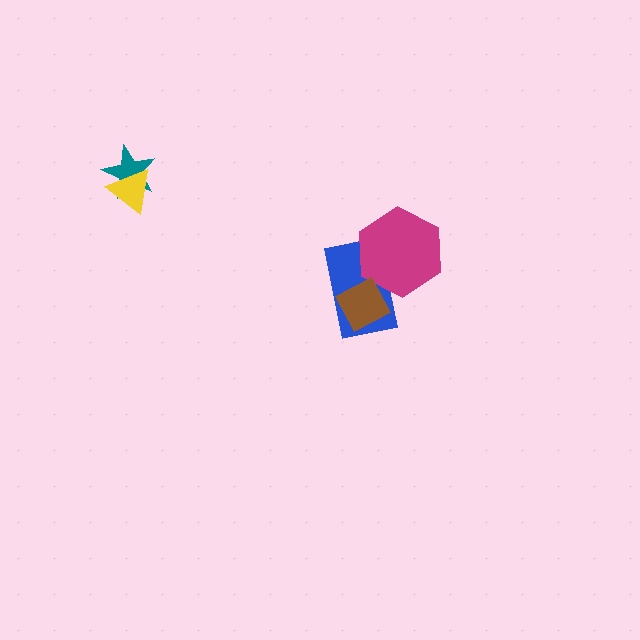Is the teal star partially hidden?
Yes, it is partially covered by another shape.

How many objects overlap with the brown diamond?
2 objects overlap with the brown diamond.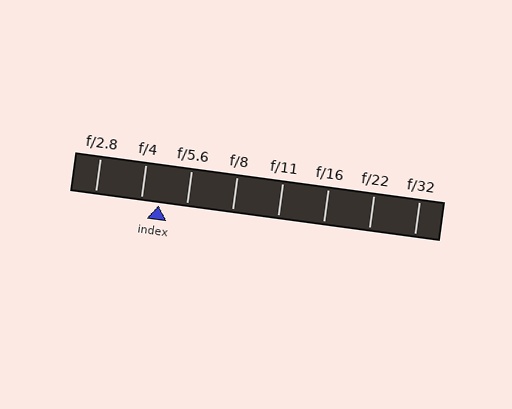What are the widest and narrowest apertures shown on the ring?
The widest aperture shown is f/2.8 and the narrowest is f/32.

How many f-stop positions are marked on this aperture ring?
There are 8 f-stop positions marked.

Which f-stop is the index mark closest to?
The index mark is closest to f/4.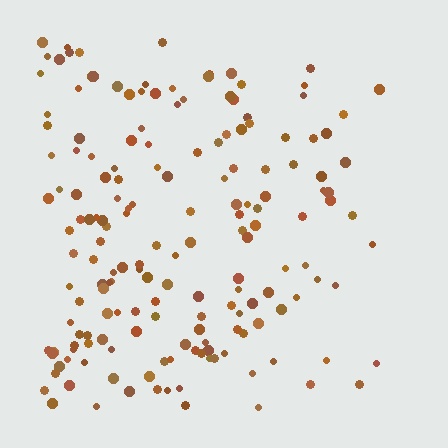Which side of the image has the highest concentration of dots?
The left.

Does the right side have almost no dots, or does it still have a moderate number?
Still a moderate number, just noticeably fewer than the left.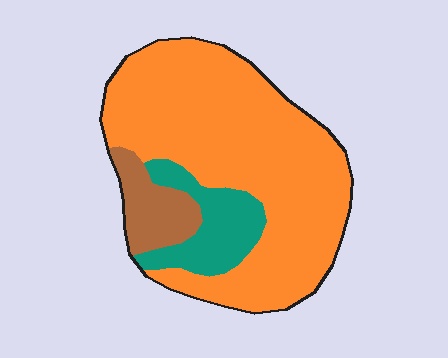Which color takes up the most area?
Orange, at roughly 75%.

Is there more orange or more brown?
Orange.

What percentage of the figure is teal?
Teal takes up less than a sixth of the figure.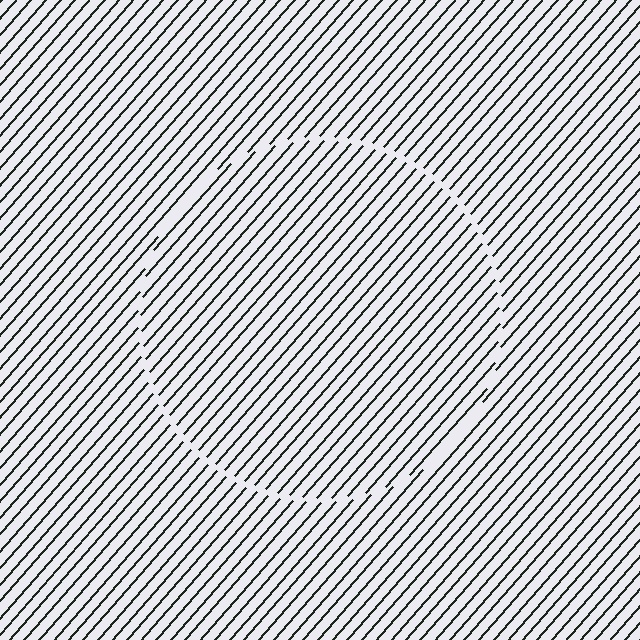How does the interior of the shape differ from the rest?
The interior of the shape contains the same grating, shifted by half a period — the contour is defined by the phase discontinuity where line-ends from the inner and outer gratings abut.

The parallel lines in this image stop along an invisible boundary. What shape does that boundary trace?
An illusory circle. The interior of the shape contains the same grating, shifted by half a period — the contour is defined by the phase discontinuity where line-ends from the inner and outer gratings abut.